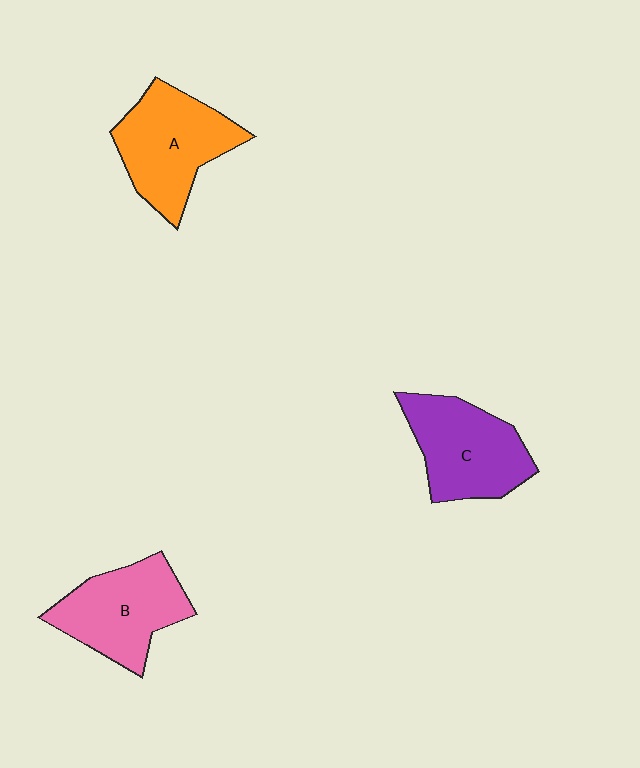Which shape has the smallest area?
Shape B (pink).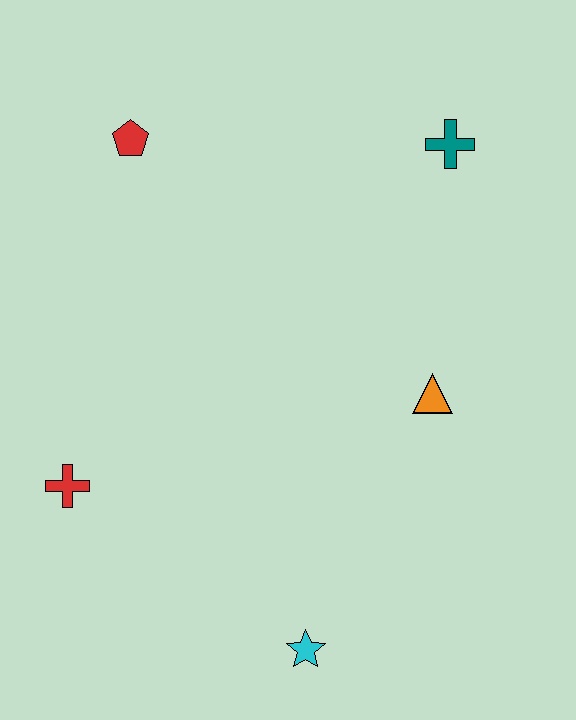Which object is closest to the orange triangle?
The teal cross is closest to the orange triangle.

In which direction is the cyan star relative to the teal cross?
The cyan star is below the teal cross.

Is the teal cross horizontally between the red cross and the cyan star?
No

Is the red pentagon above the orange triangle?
Yes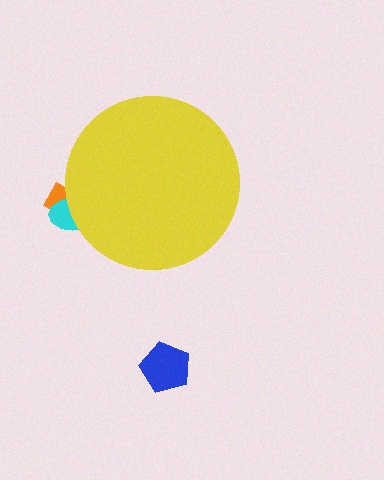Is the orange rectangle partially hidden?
Yes, the orange rectangle is partially hidden behind the yellow circle.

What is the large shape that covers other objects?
A yellow circle.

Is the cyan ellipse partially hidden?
Yes, the cyan ellipse is partially hidden behind the yellow circle.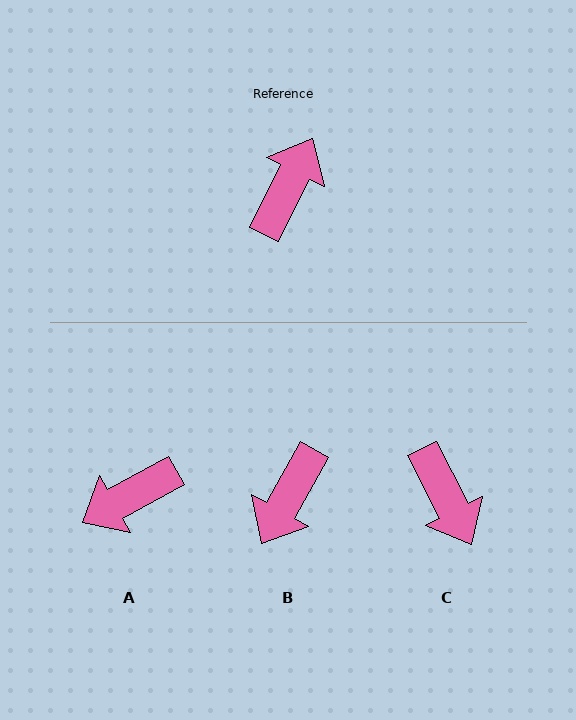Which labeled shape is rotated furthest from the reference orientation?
B, about 177 degrees away.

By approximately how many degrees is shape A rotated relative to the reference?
Approximately 145 degrees counter-clockwise.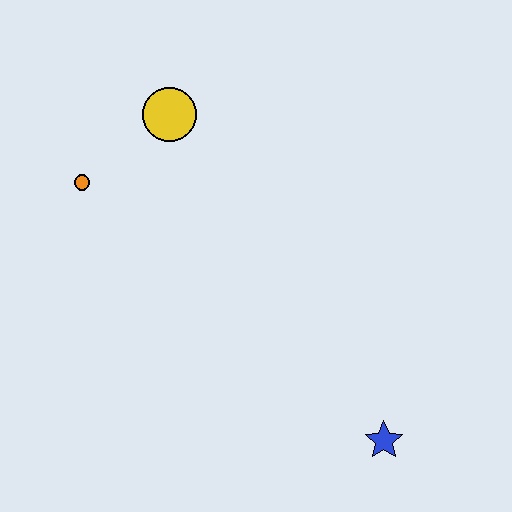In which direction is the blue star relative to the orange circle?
The blue star is to the right of the orange circle.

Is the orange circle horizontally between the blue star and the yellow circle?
No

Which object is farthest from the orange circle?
The blue star is farthest from the orange circle.